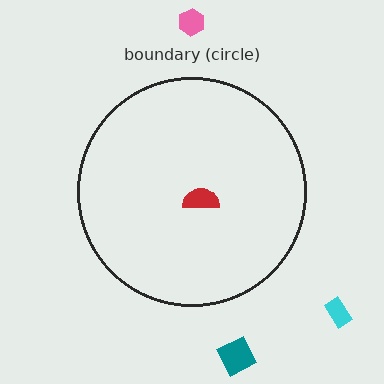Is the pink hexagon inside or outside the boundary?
Outside.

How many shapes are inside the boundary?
1 inside, 3 outside.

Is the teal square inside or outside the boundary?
Outside.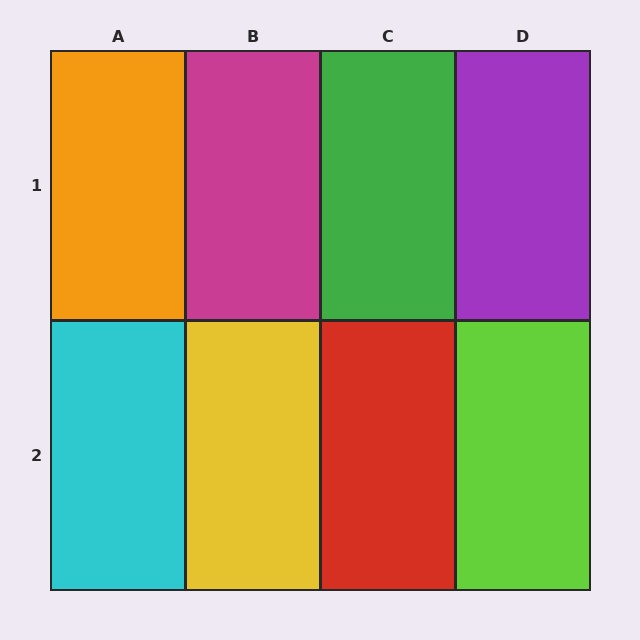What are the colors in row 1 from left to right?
Orange, magenta, green, purple.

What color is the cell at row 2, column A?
Cyan.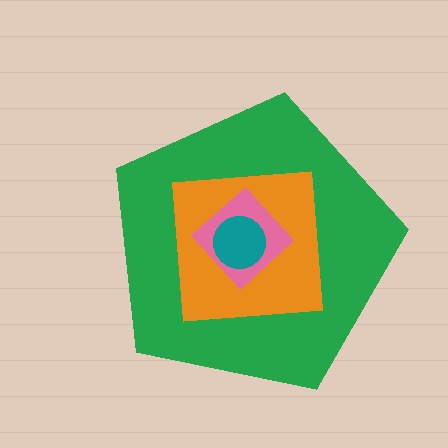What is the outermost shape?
The green pentagon.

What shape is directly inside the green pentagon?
The orange square.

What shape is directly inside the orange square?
The pink diamond.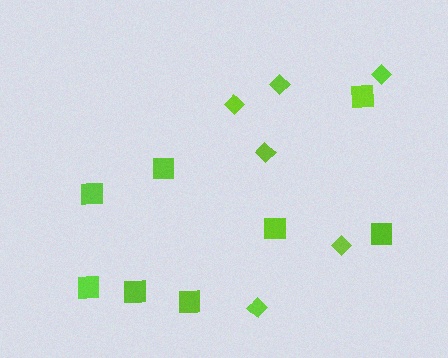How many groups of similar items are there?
There are 2 groups: one group of squares (8) and one group of diamonds (6).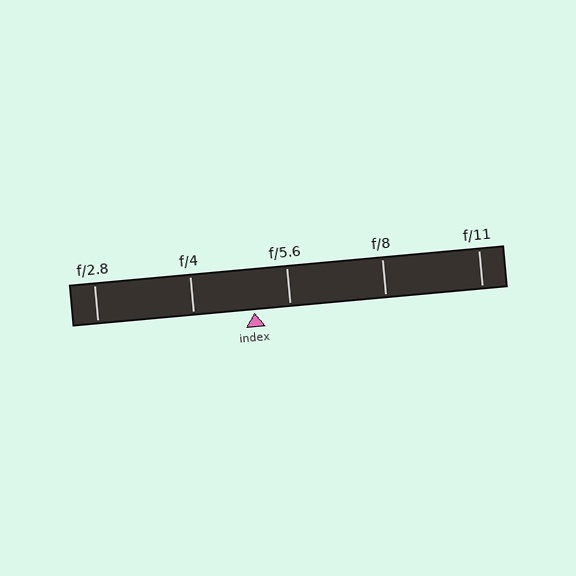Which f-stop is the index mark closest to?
The index mark is closest to f/5.6.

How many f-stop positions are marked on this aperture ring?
There are 5 f-stop positions marked.